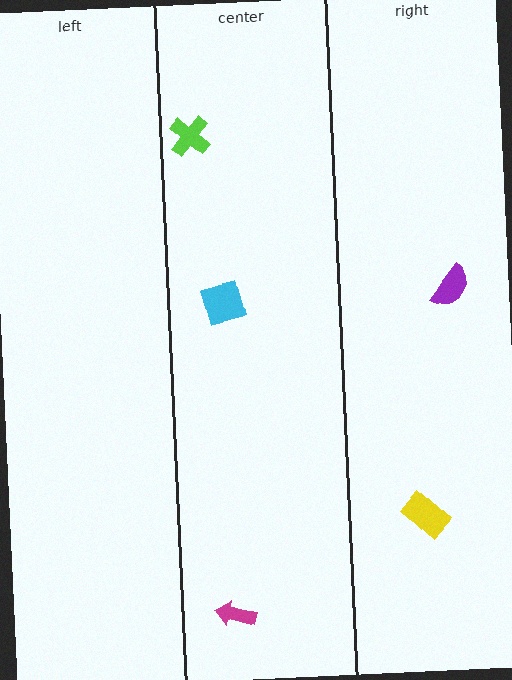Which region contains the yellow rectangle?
The right region.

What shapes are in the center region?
The lime cross, the magenta arrow, the cyan square.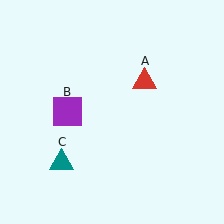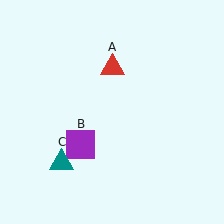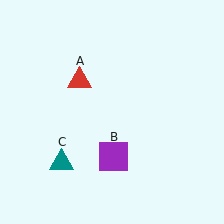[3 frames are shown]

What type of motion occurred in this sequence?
The red triangle (object A), purple square (object B) rotated counterclockwise around the center of the scene.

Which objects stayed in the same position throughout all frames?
Teal triangle (object C) remained stationary.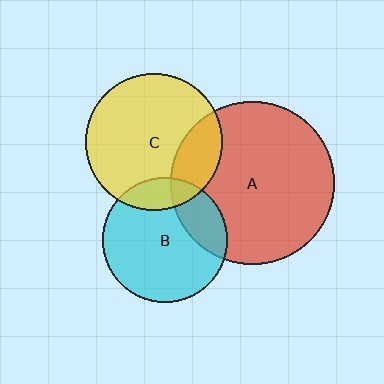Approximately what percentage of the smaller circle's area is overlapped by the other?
Approximately 20%.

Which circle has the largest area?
Circle A (red).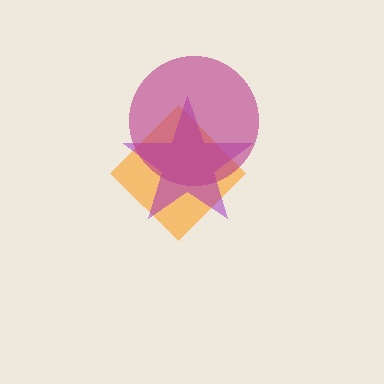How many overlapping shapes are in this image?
There are 3 overlapping shapes in the image.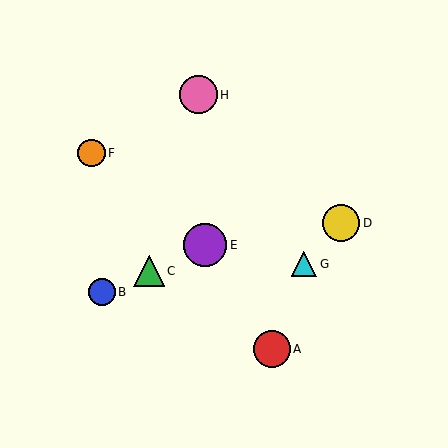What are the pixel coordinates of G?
Object G is at (304, 264).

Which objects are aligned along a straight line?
Objects B, C, E are aligned along a straight line.